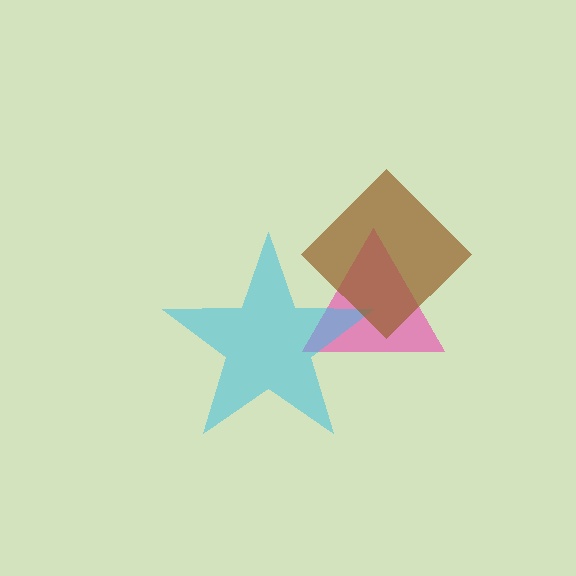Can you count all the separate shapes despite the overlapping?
Yes, there are 3 separate shapes.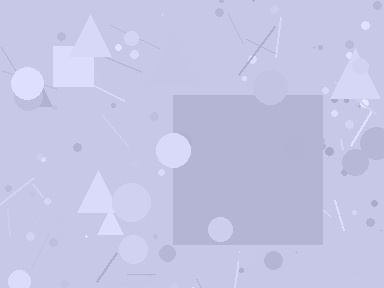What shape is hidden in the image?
A square is hidden in the image.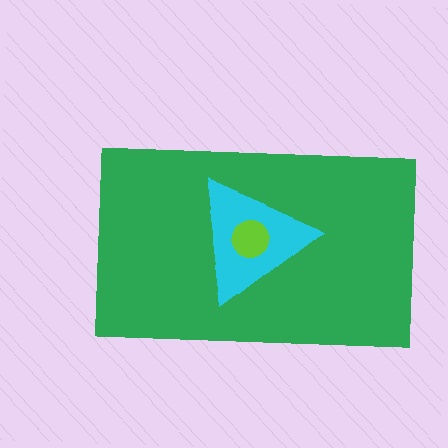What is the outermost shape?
The green rectangle.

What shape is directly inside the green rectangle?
The cyan triangle.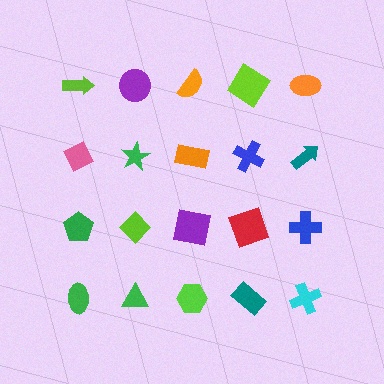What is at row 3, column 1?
A green pentagon.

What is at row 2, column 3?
An orange rectangle.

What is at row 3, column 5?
A blue cross.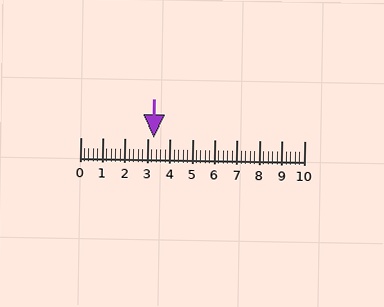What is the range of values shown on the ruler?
The ruler shows values from 0 to 10.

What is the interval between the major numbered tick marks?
The major tick marks are spaced 1 units apart.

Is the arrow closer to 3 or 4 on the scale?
The arrow is closer to 3.